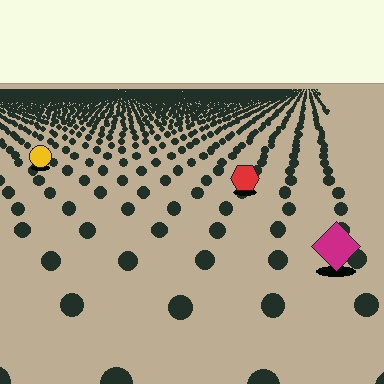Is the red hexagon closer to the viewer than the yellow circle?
Yes. The red hexagon is closer — you can tell from the texture gradient: the ground texture is coarser near it.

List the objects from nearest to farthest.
From nearest to farthest: the magenta diamond, the red hexagon, the yellow circle.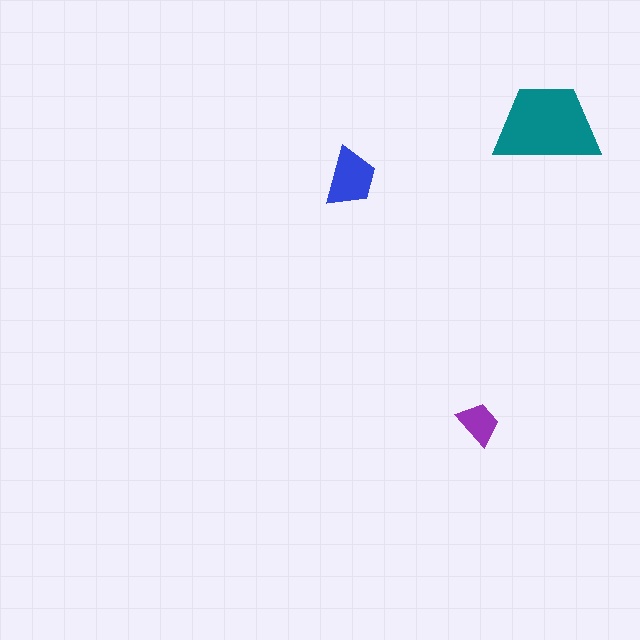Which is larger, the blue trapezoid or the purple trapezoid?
The blue one.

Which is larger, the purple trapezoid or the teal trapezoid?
The teal one.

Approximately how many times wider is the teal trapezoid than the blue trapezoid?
About 2 times wider.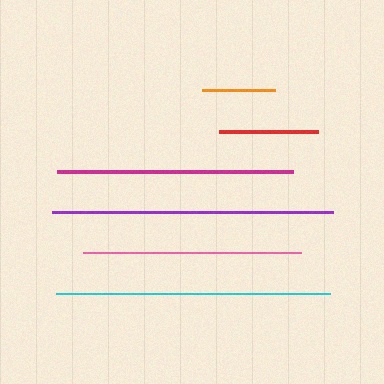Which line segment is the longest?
The purple line is the longest at approximately 281 pixels.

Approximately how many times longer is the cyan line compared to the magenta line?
The cyan line is approximately 1.2 times the length of the magenta line.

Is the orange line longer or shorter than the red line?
The red line is longer than the orange line.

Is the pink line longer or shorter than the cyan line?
The cyan line is longer than the pink line.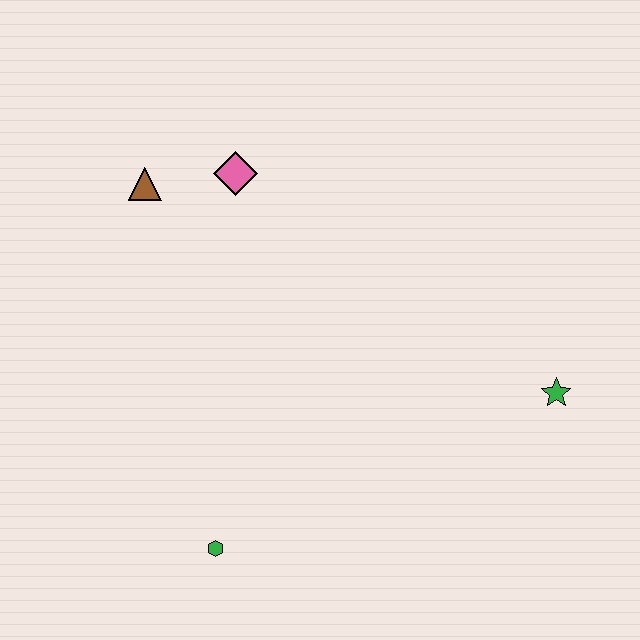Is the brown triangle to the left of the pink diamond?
Yes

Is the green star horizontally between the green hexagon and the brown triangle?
No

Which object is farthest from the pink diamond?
The green star is farthest from the pink diamond.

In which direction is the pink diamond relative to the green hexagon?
The pink diamond is above the green hexagon.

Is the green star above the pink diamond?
No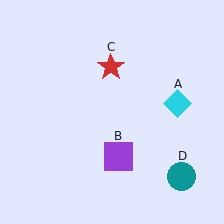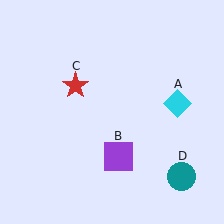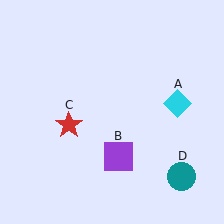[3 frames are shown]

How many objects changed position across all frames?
1 object changed position: red star (object C).